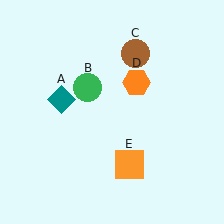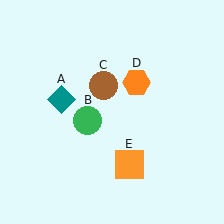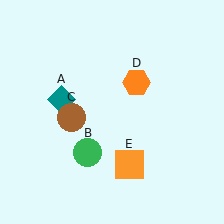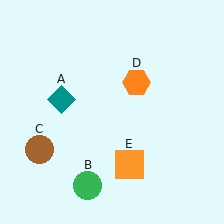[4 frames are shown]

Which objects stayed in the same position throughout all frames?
Teal diamond (object A) and orange hexagon (object D) and orange square (object E) remained stationary.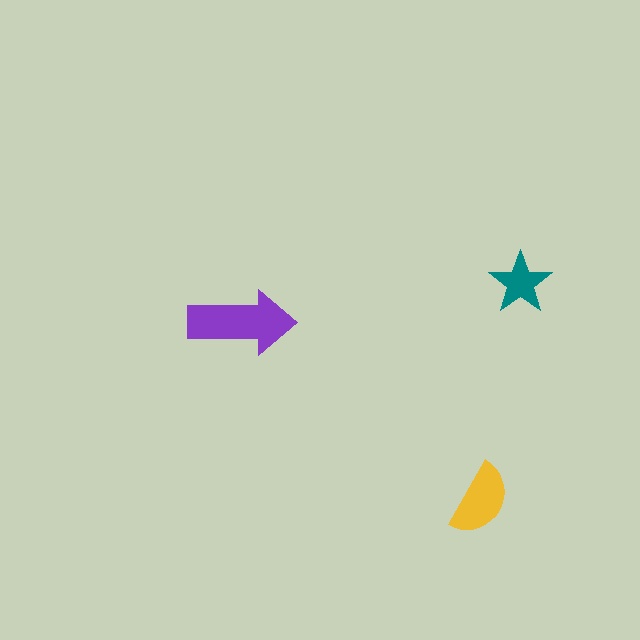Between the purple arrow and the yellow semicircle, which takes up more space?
The purple arrow.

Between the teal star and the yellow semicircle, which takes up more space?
The yellow semicircle.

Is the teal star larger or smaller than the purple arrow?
Smaller.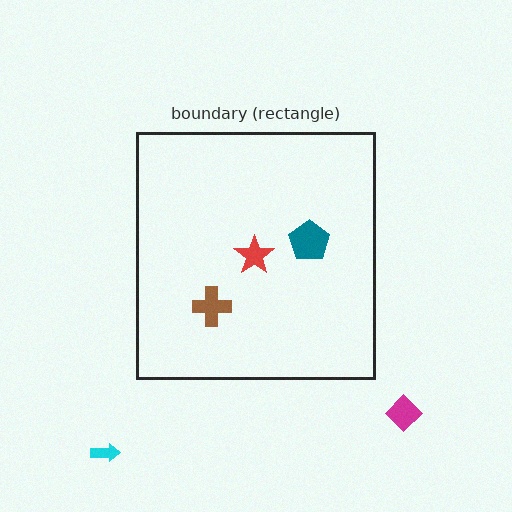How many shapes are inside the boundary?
3 inside, 2 outside.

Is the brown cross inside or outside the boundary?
Inside.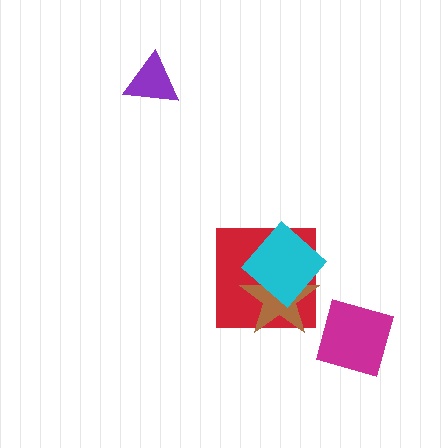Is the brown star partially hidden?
Yes, it is partially covered by another shape.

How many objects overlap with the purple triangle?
0 objects overlap with the purple triangle.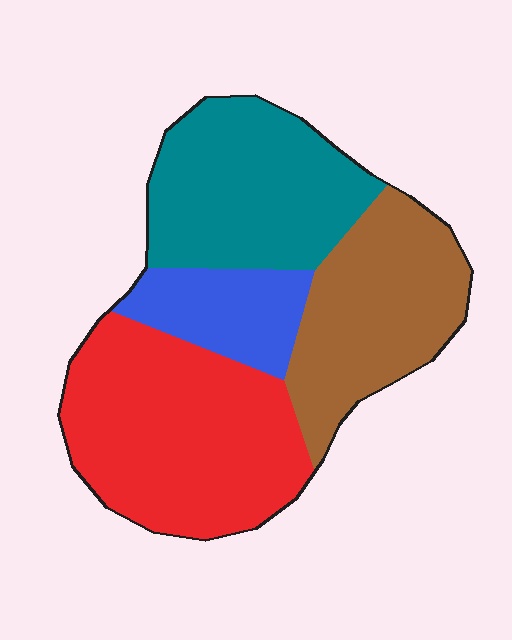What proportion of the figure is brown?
Brown covers roughly 25% of the figure.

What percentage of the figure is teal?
Teal covers about 25% of the figure.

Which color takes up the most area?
Red, at roughly 35%.